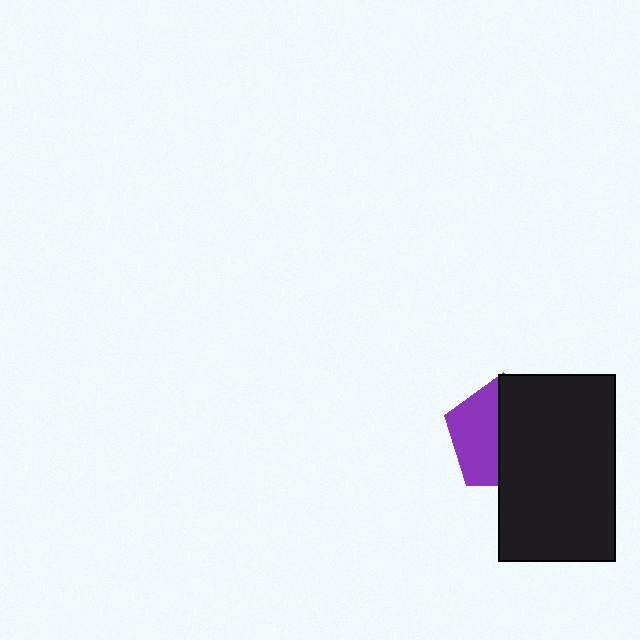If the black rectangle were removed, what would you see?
You would see the complete purple pentagon.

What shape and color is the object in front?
The object in front is a black rectangle.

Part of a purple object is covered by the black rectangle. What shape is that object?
It is a pentagon.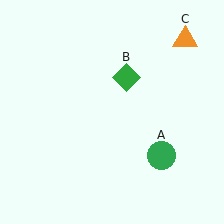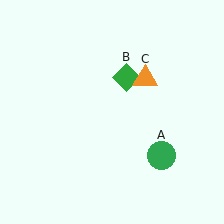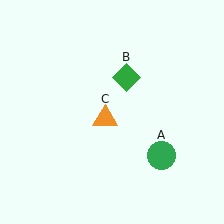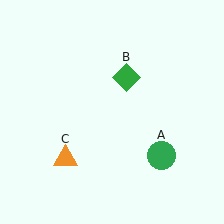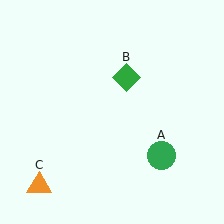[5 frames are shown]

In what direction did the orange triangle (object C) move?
The orange triangle (object C) moved down and to the left.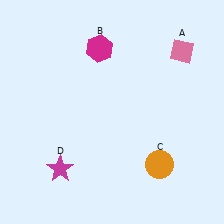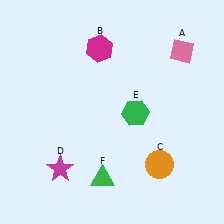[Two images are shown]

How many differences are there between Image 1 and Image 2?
There are 2 differences between the two images.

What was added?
A green hexagon (E), a green triangle (F) were added in Image 2.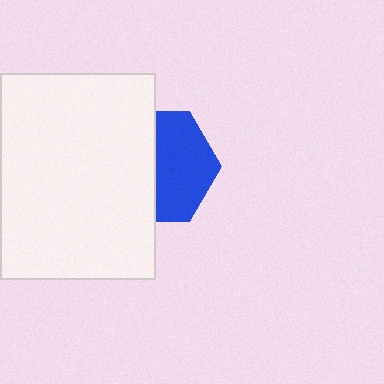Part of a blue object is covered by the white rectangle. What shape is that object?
It is a hexagon.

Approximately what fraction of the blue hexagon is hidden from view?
Roughly 48% of the blue hexagon is hidden behind the white rectangle.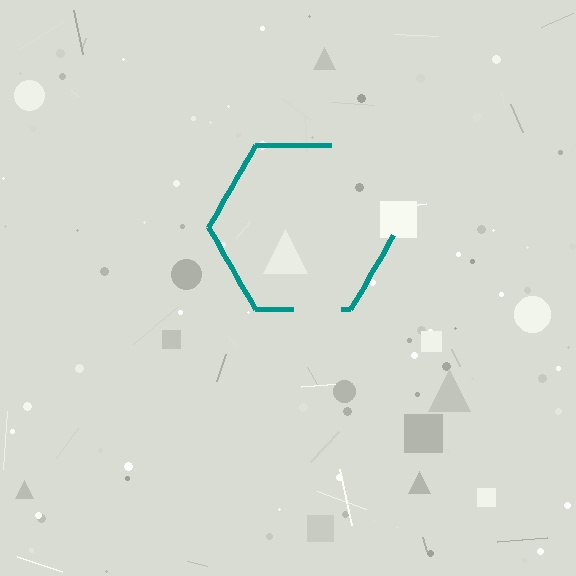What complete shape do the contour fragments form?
The contour fragments form a hexagon.